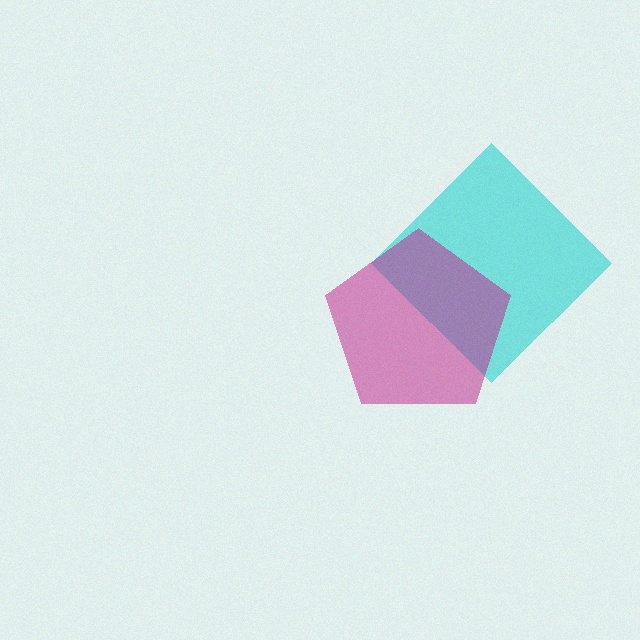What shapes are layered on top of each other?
The layered shapes are: a cyan diamond, a magenta pentagon.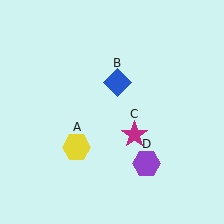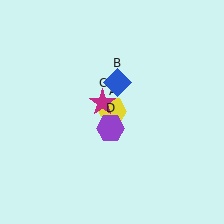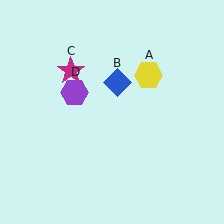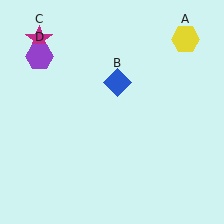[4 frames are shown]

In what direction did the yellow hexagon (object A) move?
The yellow hexagon (object A) moved up and to the right.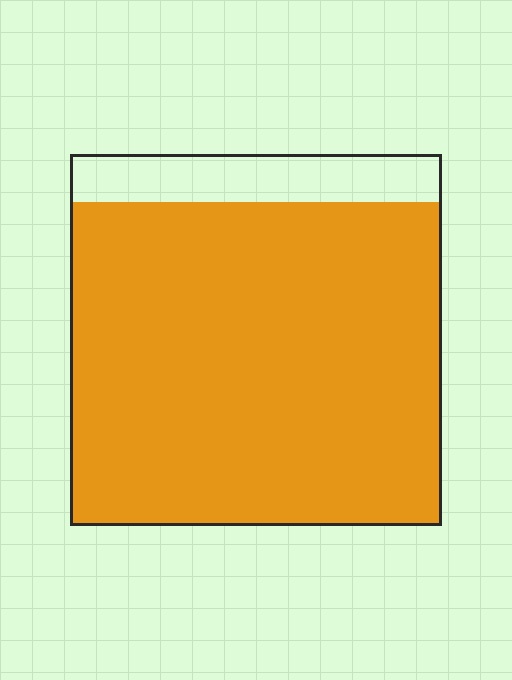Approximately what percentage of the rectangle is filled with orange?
Approximately 85%.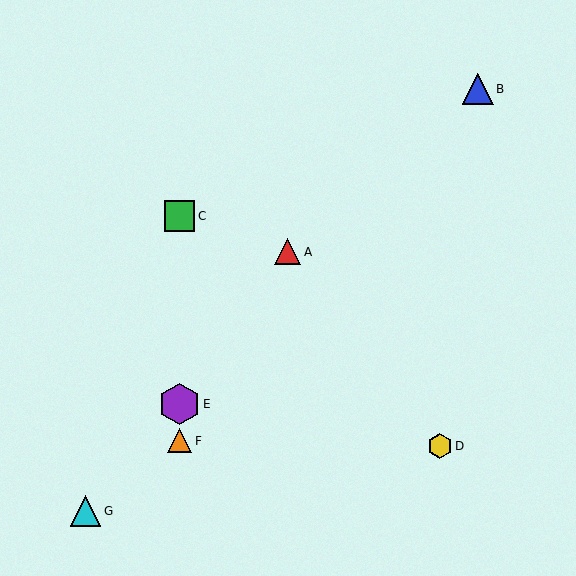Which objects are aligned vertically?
Objects C, E, F are aligned vertically.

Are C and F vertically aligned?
Yes, both are at x≈180.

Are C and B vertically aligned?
No, C is at x≈180 and B is at x≈478.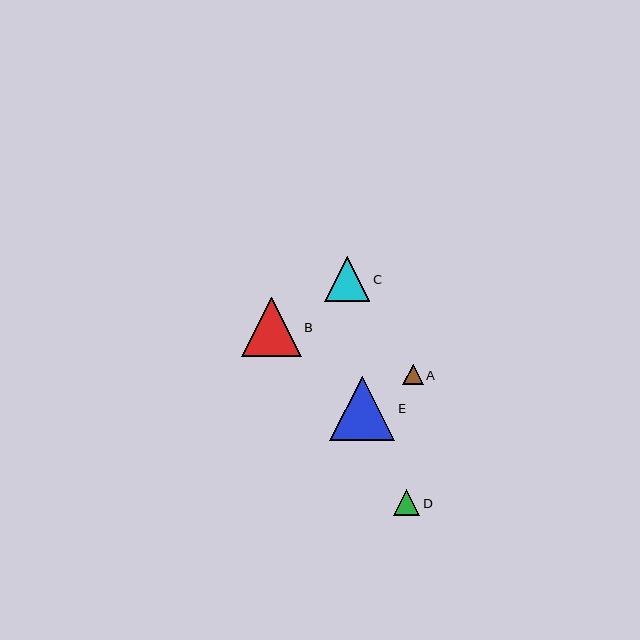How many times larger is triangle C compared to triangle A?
Triangle C is approximately 2.2 times the size of triangle A.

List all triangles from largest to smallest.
From largest to smallest: E, B, C, D, A.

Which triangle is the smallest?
Triangle A is the smallest with a size of approximately 20 pixels.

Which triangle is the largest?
Triangle E is the largest with a size of approximately 65 pixels.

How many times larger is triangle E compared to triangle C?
Triangle E is approximately 1.4 times the size of triangle C.